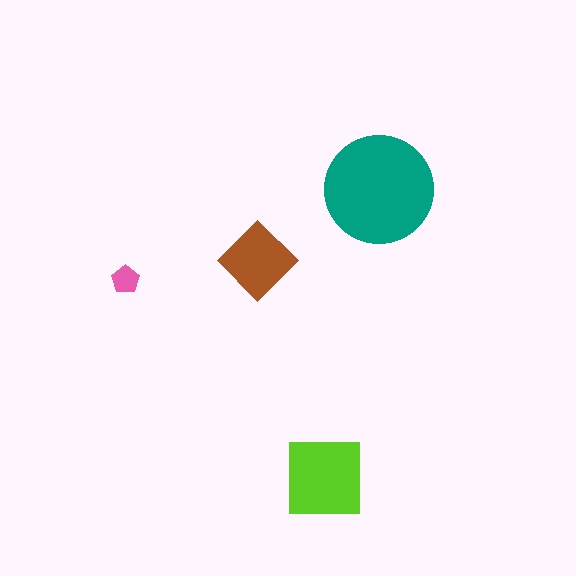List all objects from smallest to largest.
The pink pentagon, the brown diamond, the lime square, the teal circle.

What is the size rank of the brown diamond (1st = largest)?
3rd.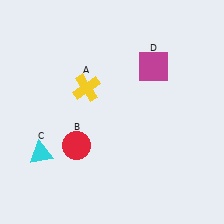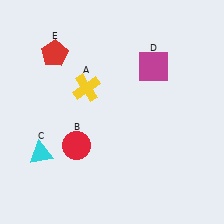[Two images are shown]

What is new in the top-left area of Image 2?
A red pentagon (E) was added in the top-left area of Image 2.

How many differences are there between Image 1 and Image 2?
There is 1 difference between the two images.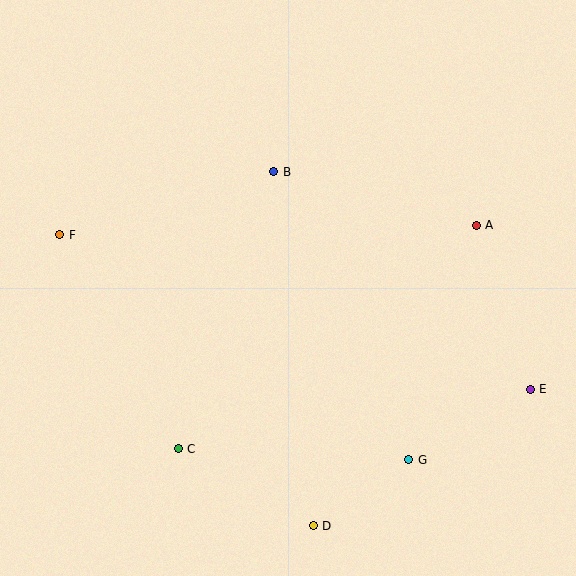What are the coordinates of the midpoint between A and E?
The midpoint between A and E is at (503, 307).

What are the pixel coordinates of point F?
Point F is at (60, 235).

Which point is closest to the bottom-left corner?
Point C is closest to the bottom-left corner.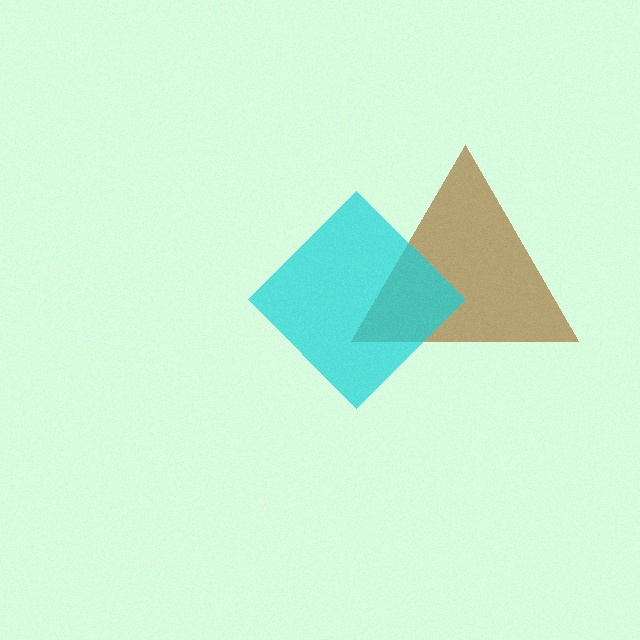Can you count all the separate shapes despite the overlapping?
Yes, there are 2 separate shapes.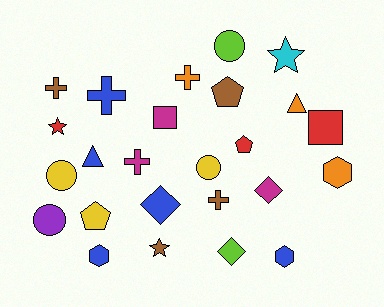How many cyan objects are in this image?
There is 1 cyan object.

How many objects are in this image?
There are 25 objects.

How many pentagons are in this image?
There are 3 pentagons.